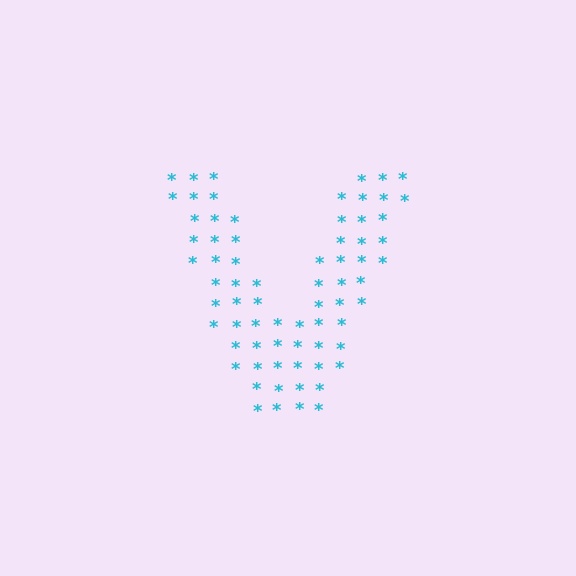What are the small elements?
The small elements are asterisks.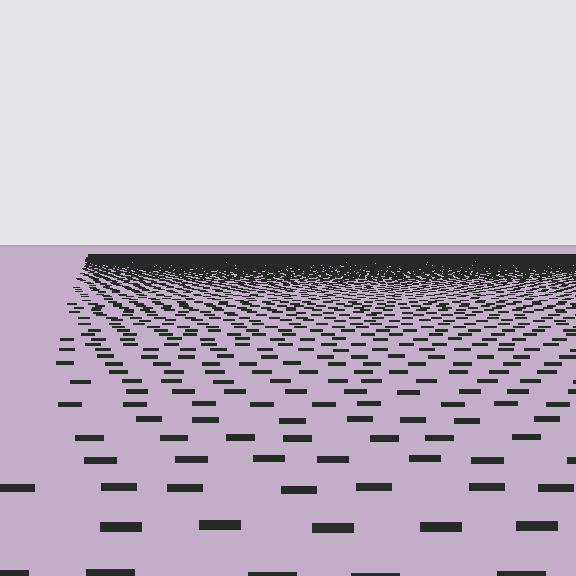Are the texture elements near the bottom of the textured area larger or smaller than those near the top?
Larger. Near the bottom, elements are closer to the viewer and appear at a bigger on-screen size.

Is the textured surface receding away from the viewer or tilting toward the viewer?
The surface is receding away from the viewer. Texture elements get smaller and denser toward the top.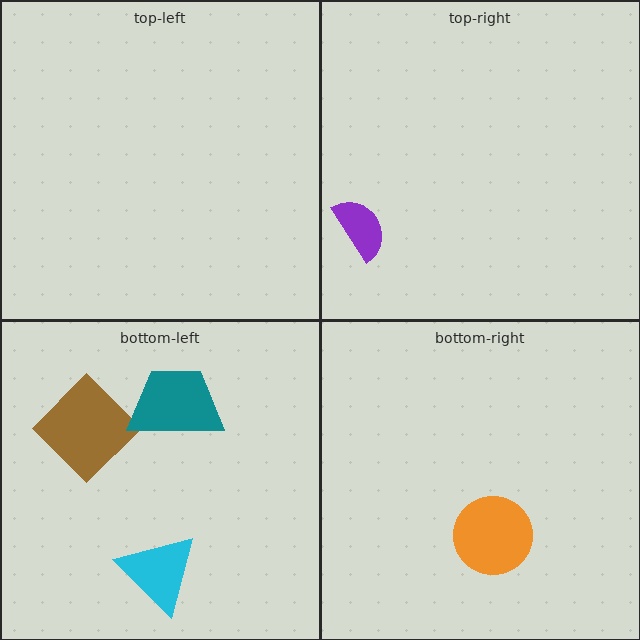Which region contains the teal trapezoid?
The bottom-left region.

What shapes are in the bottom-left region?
The brown diamond, the teal trapezoid, the cyan triangle.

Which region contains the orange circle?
The bottom-right region.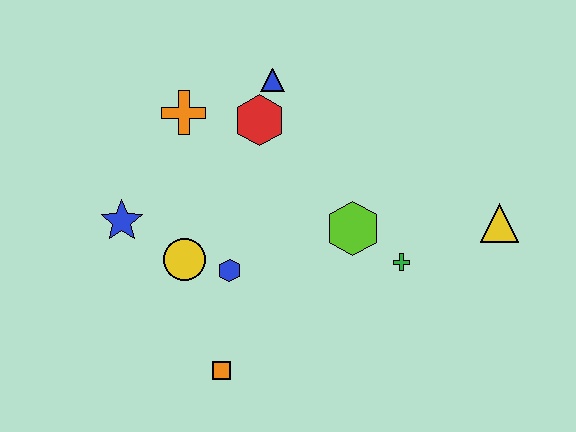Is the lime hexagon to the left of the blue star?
No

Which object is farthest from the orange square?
The yellow triangle is farthest from the orange square.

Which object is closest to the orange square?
The blue hexagon is closest to the orange square.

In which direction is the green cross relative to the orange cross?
The green cross is to the right of the orange cross.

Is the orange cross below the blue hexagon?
No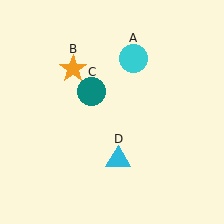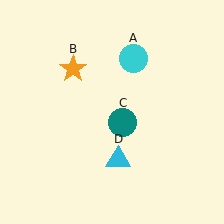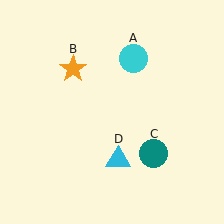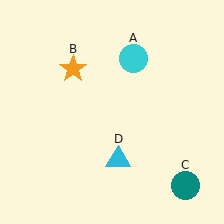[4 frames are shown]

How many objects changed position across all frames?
1 object changed position: teal circle (object C).